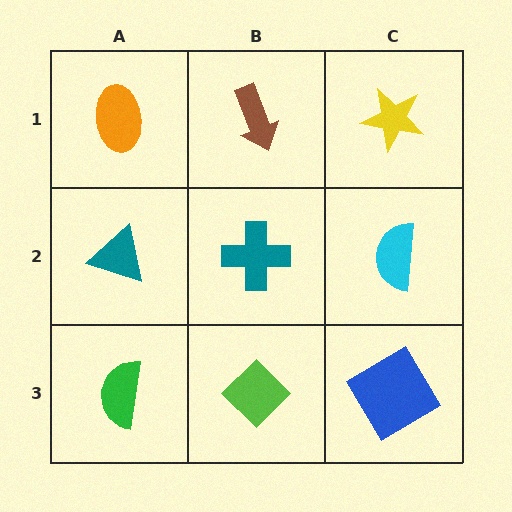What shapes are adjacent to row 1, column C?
A cyan semicircle (row 2, column C), a brown arrow (row 1, column B).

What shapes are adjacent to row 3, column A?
A teal triangle (row 2, column A), a lime diamond (row 3, column B).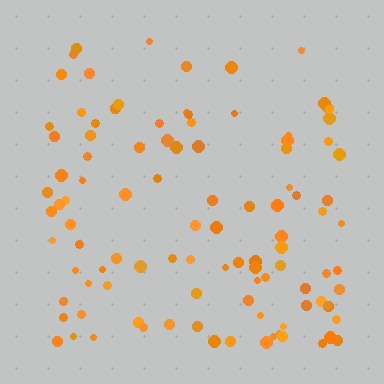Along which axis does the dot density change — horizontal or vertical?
Vertical.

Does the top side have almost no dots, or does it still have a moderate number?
Still a moderate number, just noticeably fewer than the bottom.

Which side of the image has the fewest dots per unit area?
The top.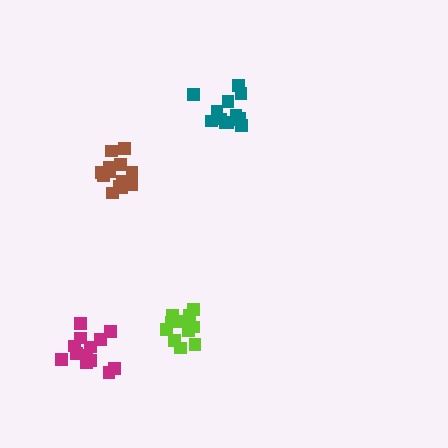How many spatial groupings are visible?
There are 4 spatial groupings.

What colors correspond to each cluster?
The clusters are colored: teal, brown, lime, magenta.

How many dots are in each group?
Group 1: 13 dots, Group 2: 14 dots, Group 3: 12 dots, Group 4: 13 dots (52 total).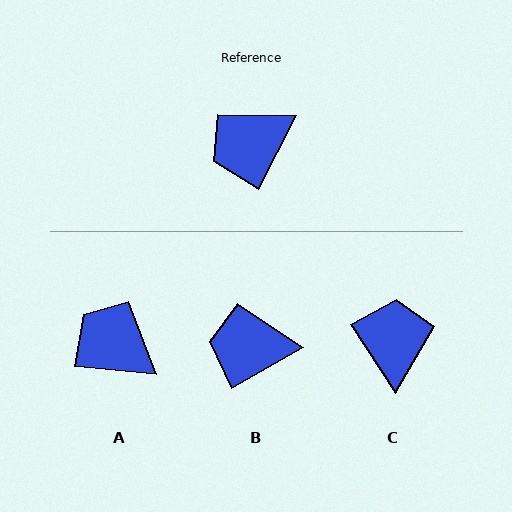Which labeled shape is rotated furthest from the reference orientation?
C, about 120 degrees away.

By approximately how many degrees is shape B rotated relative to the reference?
Approximately 33 degrees clockwise.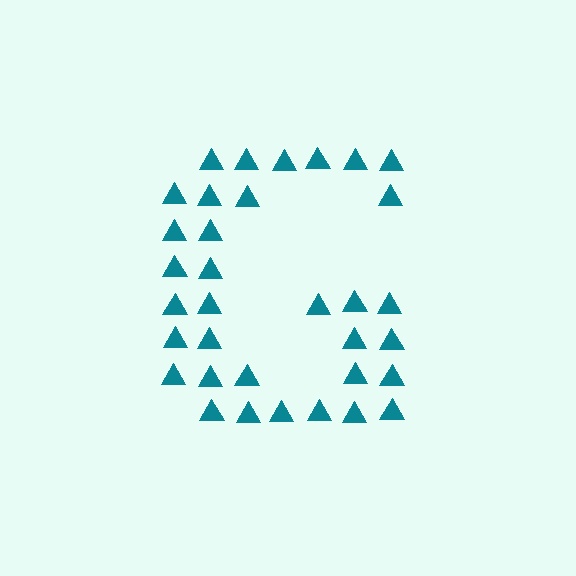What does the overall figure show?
The overall figure shows the letter G.